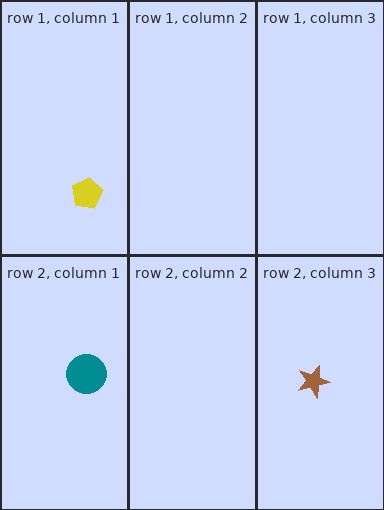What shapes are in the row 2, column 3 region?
The brown star.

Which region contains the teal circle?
The row 2, column 1 region.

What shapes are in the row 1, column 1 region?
The yellow pentagon.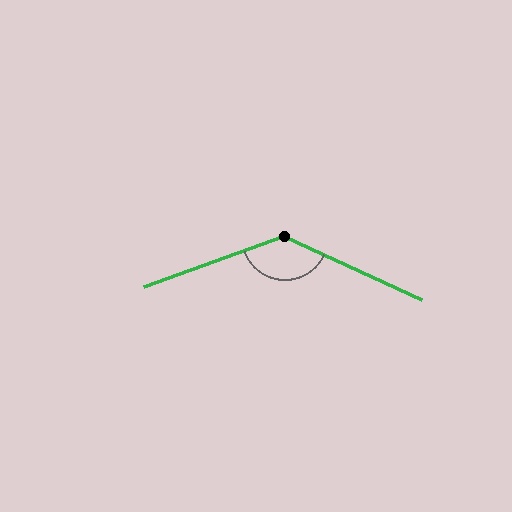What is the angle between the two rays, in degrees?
Approximately 136 degrees.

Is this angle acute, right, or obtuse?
It is obtuse.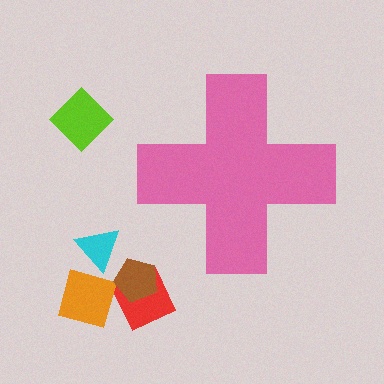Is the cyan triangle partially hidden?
No, the cyan triangle is fully visible.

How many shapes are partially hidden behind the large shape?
0 shapes are partially hidden.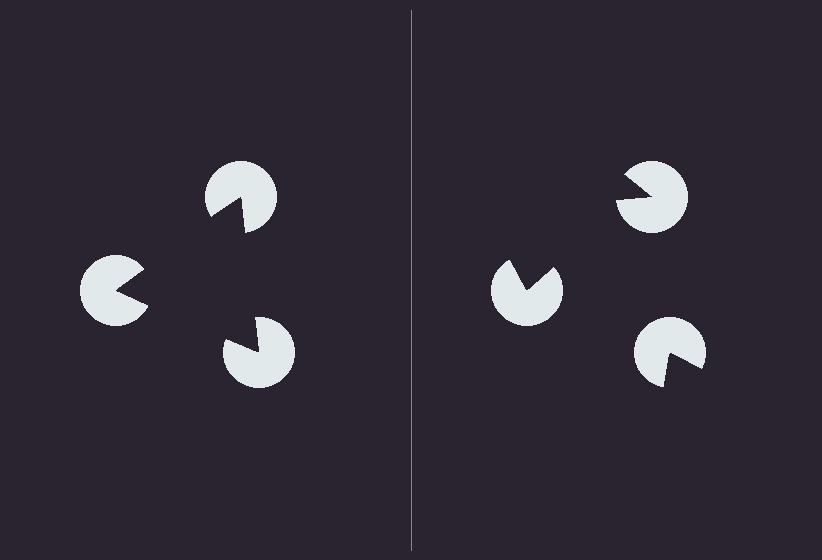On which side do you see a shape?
An illusory triangle appears on the left side. On the right side the wedge cuts are rotated, so no coherent shape forms.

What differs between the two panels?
The pac-man discs are positioned identically on both sides; only the wedge orientations differ. On the left they align to a triangle; on the right they are misaligned.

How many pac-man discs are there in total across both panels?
6 — 3 on each side.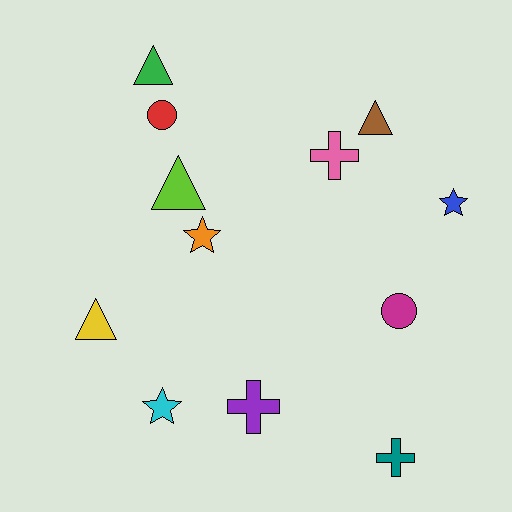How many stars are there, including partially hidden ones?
There are 3 stars.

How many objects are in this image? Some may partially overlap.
There are 12 objects.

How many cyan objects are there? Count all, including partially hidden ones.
There is 1 cyan object.